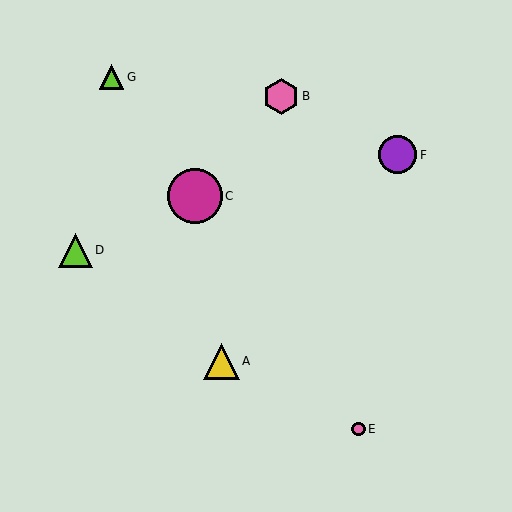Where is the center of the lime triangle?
The center of the lime triangle is at (111, 77).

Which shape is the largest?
The magenta circle (labeled C) is the largest.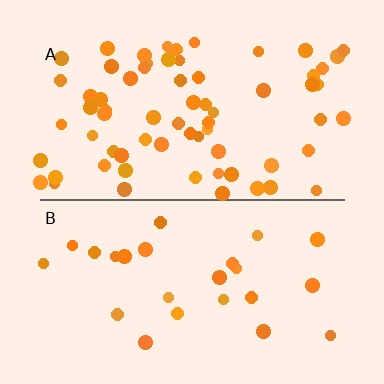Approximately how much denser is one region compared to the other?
Approximately 2.8× — region A over region B.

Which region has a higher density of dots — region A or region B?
A (the top).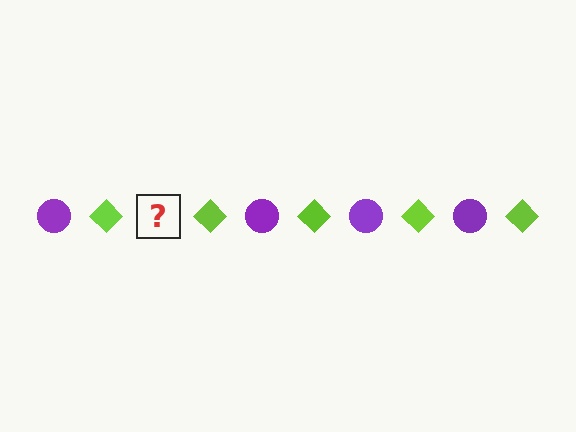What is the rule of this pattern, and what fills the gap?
The rule is that the pattern alternates between purple circle and lime diamond. The gap should be filled with a purple circle.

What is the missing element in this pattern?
The missing element is a purple circle.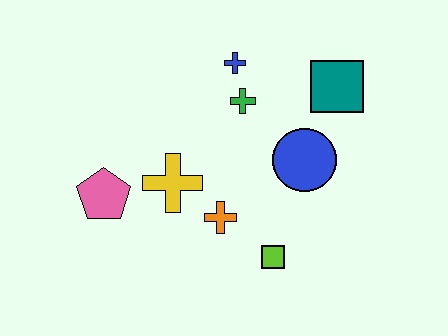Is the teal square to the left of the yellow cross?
No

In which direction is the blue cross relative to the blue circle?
The blue cross is above the blue circle.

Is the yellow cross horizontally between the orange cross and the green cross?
No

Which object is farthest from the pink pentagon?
The teal square is farthest from the pink pentagon.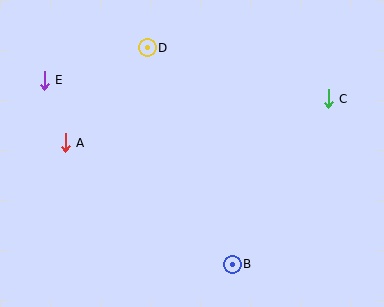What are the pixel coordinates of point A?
Point A is at (65, 143).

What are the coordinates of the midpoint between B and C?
The midpoint between B and C is at (280, 182).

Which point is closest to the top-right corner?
Point C is closest to the top-right corner.